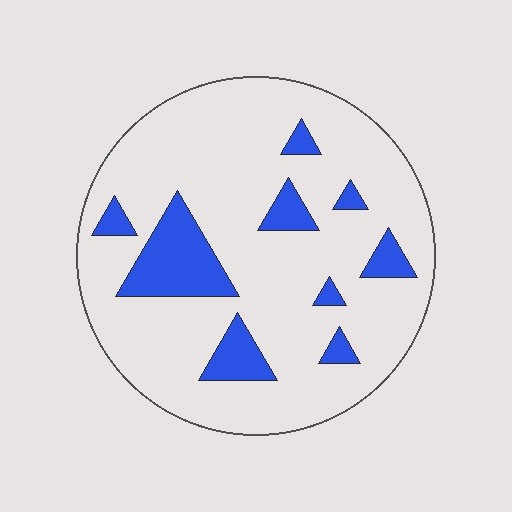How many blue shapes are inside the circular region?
9.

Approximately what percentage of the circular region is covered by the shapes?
Approximately 15%.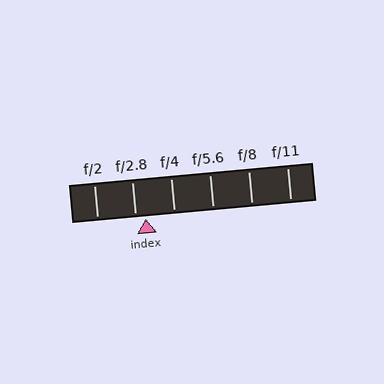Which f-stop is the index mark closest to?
The index mark is closest to f/2.8.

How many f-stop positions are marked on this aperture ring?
There are 6 f-stop positions marked.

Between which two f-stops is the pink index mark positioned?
The index mark is between f/2.8 and f/4.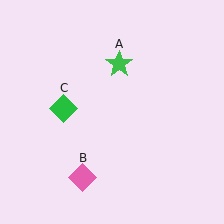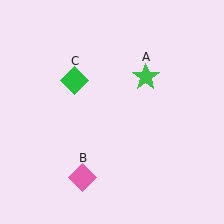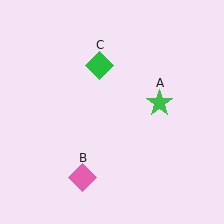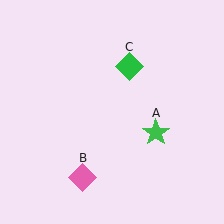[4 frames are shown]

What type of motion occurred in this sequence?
The green star (object A), green diamond (object C) rotated clockwise around the center of the scene.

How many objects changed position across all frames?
2 objects changed position: green star (object A), green diamond (object C).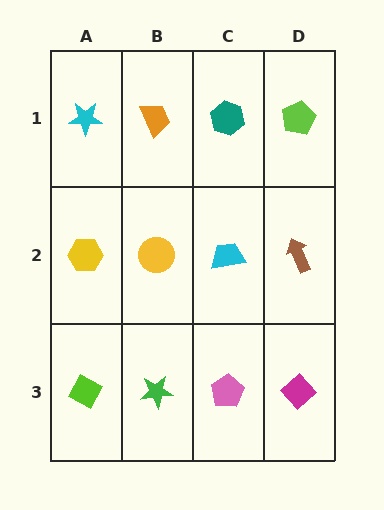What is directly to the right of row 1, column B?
A teal hexagon.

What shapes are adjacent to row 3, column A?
A yellow hexagon (row 2, column A), a green star (row 3, column B).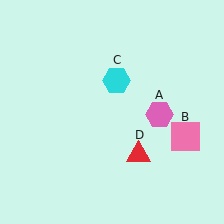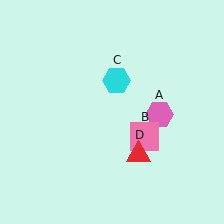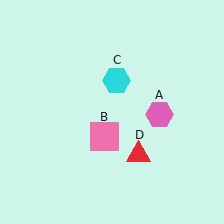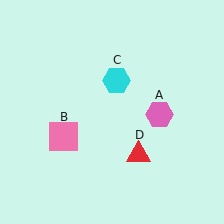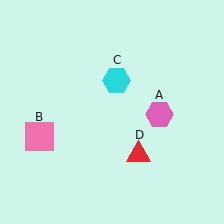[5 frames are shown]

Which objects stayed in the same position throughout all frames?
Pink hexagon (object A) and cyan hexagon (object C) and red triangle (object D) remained stationary.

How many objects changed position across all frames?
1 object changed position: pink square (object B).